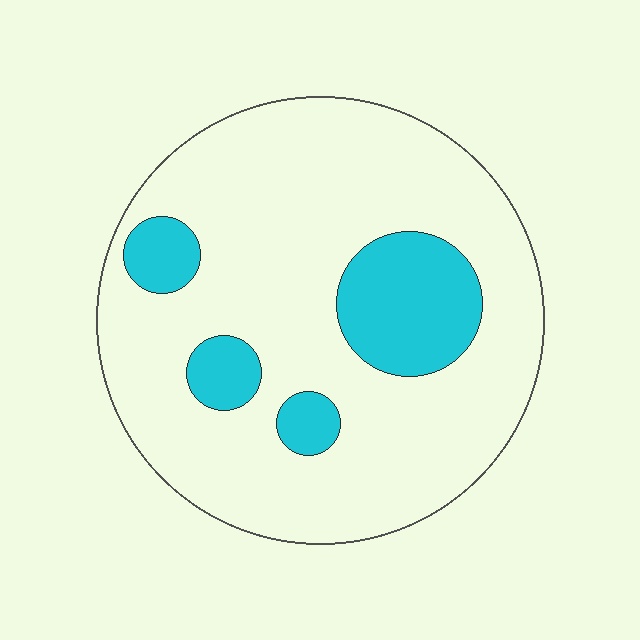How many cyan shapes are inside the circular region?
4.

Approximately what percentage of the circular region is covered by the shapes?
Approximately 20%.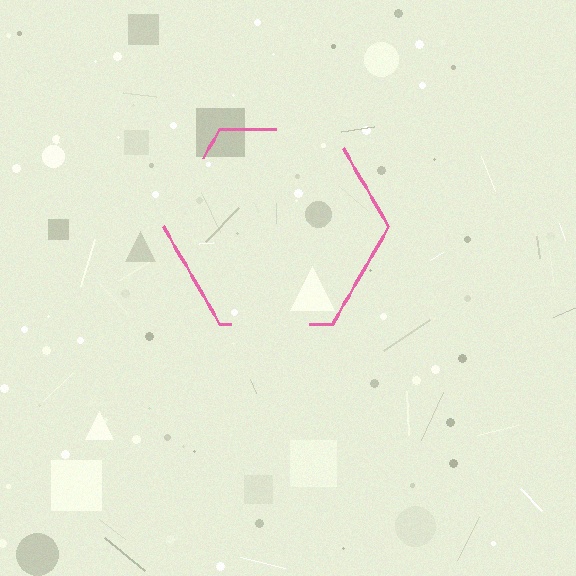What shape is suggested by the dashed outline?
The dashed outline suggests a hexagon.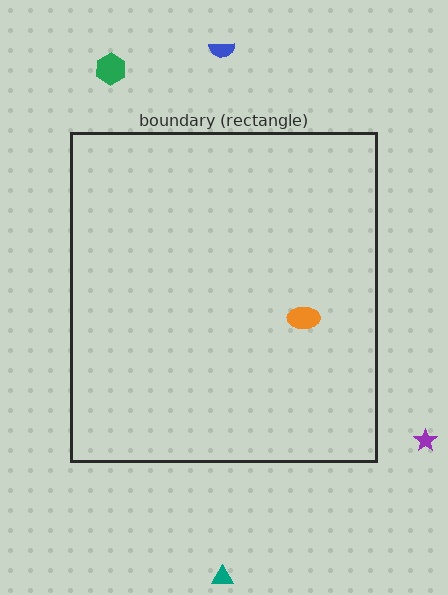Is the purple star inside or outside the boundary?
Outside.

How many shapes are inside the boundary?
1 inside, 4 outside.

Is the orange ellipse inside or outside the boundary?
Inside.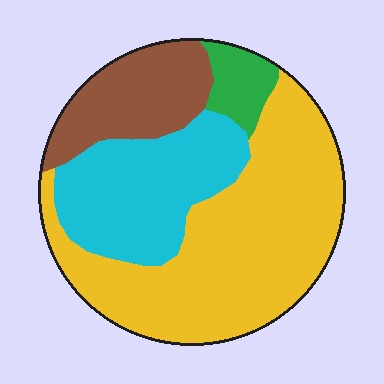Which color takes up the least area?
Green, at roughly 5%.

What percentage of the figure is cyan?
Cyan covers roughly 25% of the figure.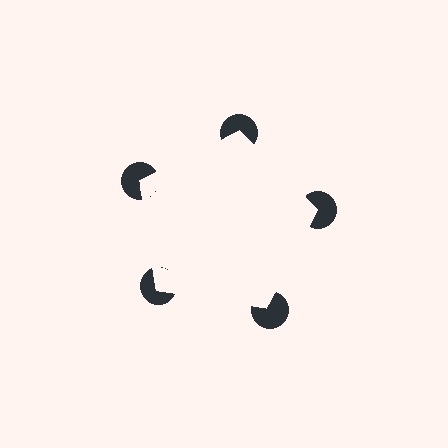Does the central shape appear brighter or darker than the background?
It typically appears slightly brighter than the background, even though no actual brightness change is drawn.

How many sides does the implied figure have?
5 sides.